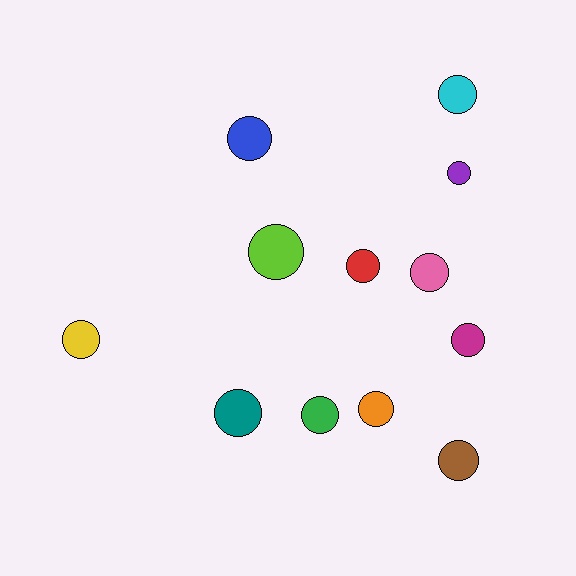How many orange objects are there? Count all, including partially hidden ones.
There is 1 orange object.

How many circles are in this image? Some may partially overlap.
There are 12 circles.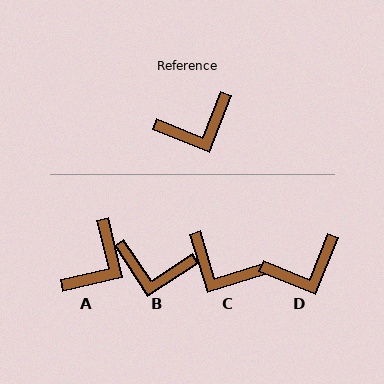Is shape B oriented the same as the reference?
No, it is off by about 35 degrees.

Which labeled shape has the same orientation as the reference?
D.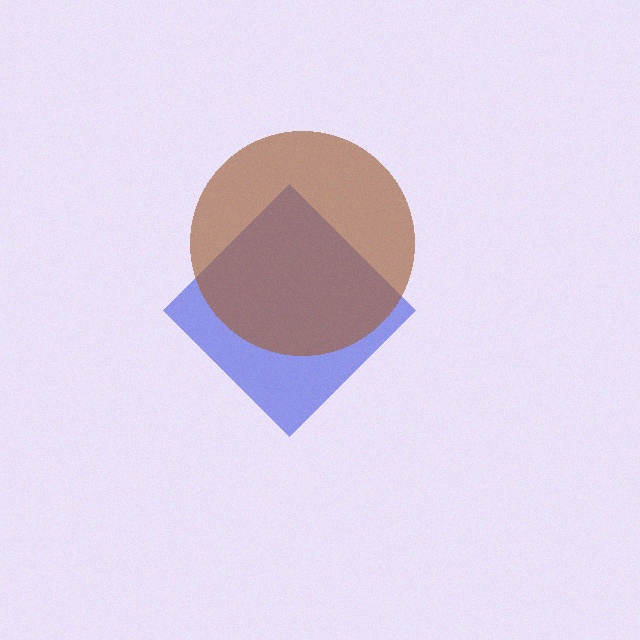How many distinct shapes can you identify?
There are 2 distinct shapes: a blue diamond, a brown circle.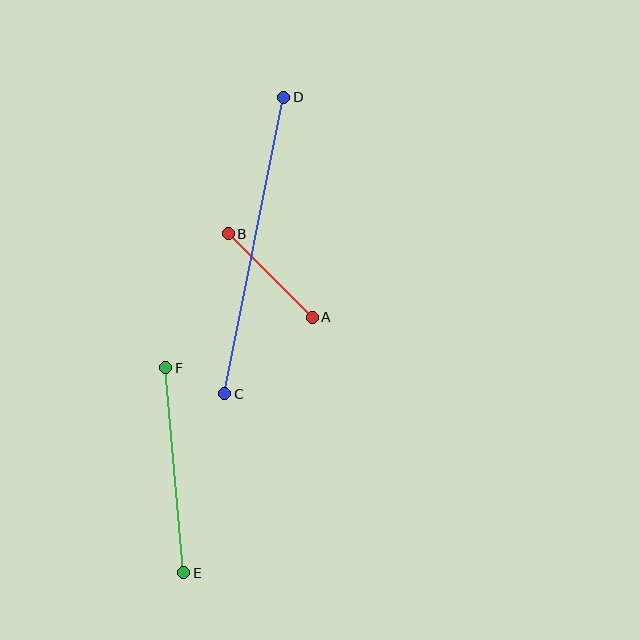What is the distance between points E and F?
The distance is approximately 206 pixels.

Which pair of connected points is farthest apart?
Points C and D are farthest apart.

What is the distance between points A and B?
The distance is approximately 118 pixels.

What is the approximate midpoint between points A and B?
The midpoint is at approximately (270, 276) pixels.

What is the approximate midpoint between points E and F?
The midpoint is at approximately (175, 470) pixels.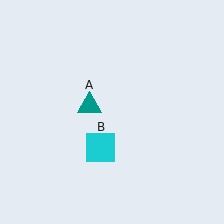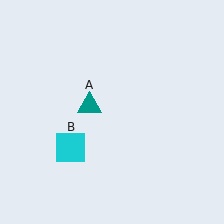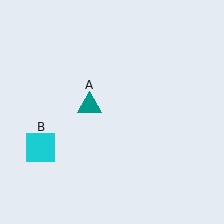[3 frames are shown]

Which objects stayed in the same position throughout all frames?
Teal triangle (object A) remained stationary.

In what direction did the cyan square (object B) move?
The cyan square (object B) moved left.